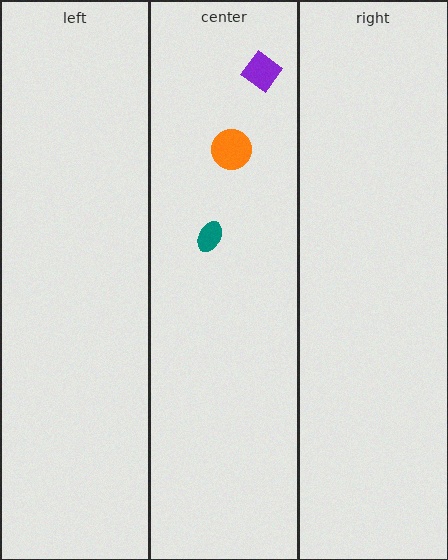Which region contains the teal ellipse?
The center region.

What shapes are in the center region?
The purple diamond, the teal ellipse, the orange circle.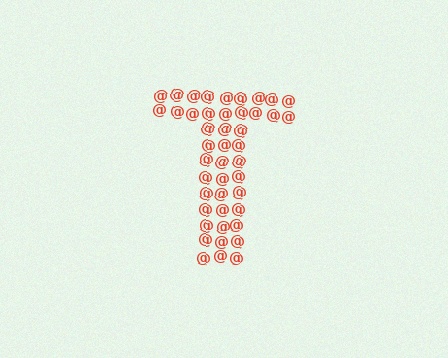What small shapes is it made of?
It is made of small at signs.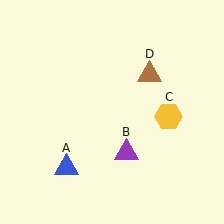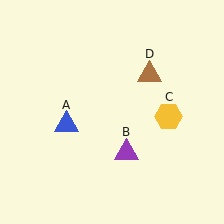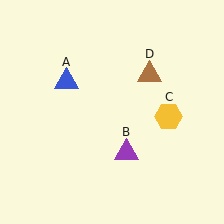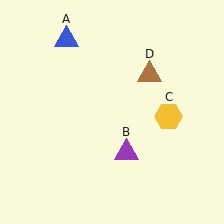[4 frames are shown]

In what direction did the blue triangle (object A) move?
The blue triangle (object A) moved up.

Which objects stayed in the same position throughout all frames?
Purple triangle (object B) and yellow hexagon (object C) and brown triangle (object D) remained stationary.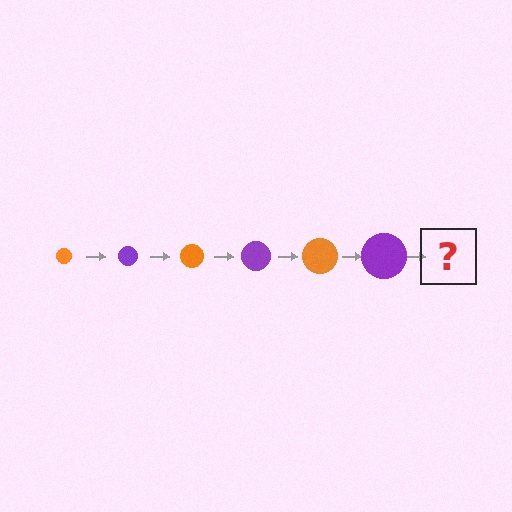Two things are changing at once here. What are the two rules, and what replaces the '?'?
The two rules are that the circle grows larger each step and the color cycles through orange and purple. The '?' should be an orange circle, larger than the previous one.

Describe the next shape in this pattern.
It should be an orange circle, larger than the previous one.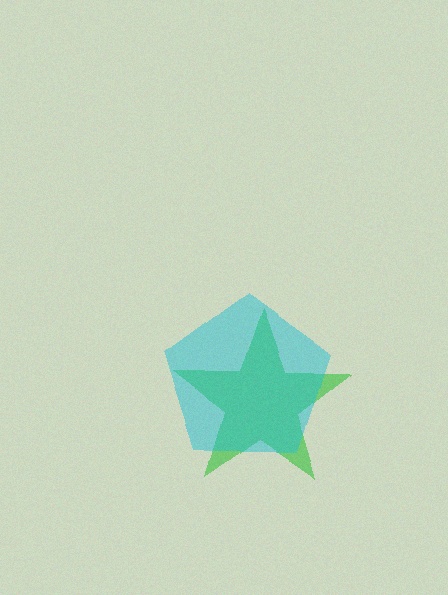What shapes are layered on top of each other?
The layered shapes are: a green star, a cyan pentagon.